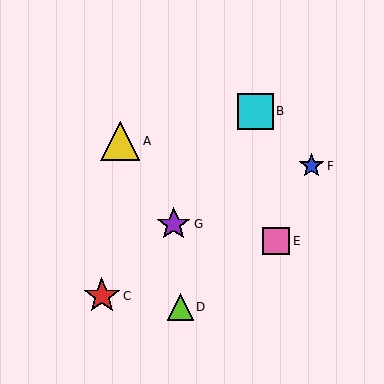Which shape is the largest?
The yellow triangle (labeled A) is the largest.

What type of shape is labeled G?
Shape G is a purple star.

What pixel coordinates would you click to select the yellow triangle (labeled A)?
Click at (120, 141) to select the yellow triangle A.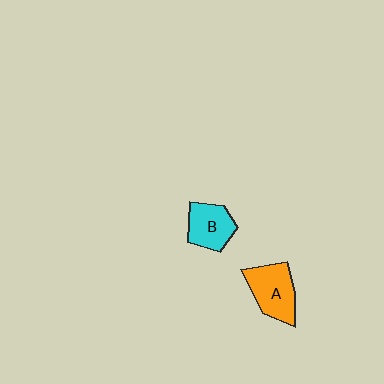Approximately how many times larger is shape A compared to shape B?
Approximately 1.2 times.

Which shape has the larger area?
Shape A (orange).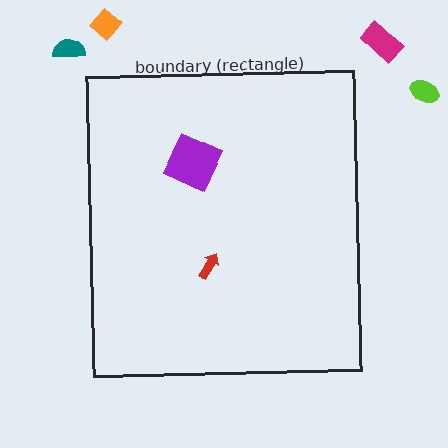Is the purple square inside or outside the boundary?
Inside.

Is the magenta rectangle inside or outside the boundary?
Outside.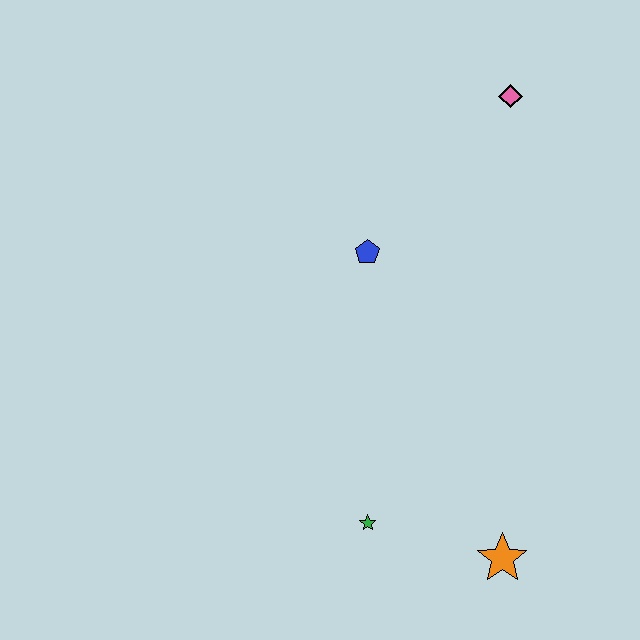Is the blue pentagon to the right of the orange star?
No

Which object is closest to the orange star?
The green star is closest to the orange star.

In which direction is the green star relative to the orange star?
The green star is to the left of the orange star.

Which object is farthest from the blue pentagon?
The orange star is farthest from the blue pentagon.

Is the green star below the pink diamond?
Yes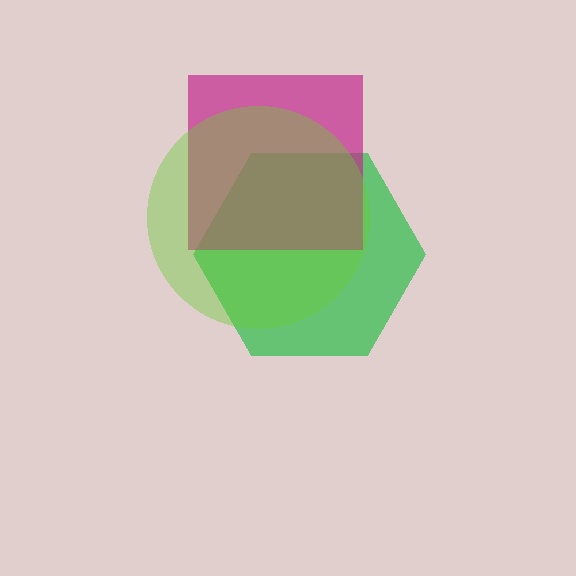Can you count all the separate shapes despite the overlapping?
Yes, there are 3 separate shapes.